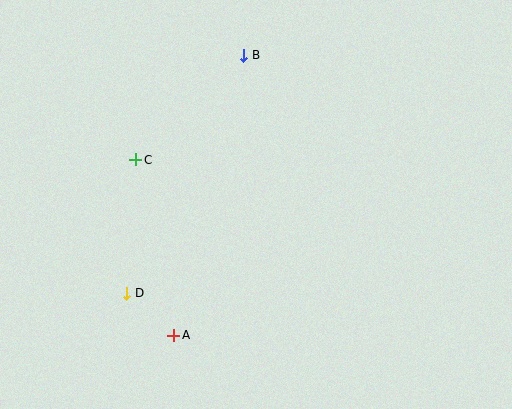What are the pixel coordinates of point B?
Point B is at (244, 55).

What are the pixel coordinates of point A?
Point A is at (174, 335).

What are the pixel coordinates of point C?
Point C is at (136, 160).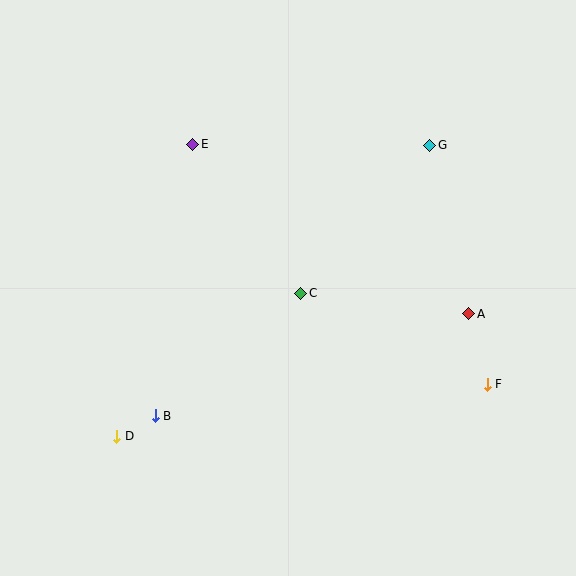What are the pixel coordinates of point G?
Point G is at (430, 145).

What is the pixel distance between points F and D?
The distance between F and D is 374 pixels.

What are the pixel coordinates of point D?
Point D is at (117, 436).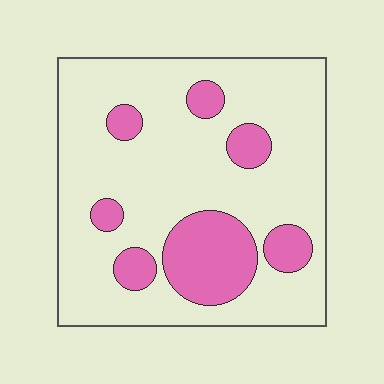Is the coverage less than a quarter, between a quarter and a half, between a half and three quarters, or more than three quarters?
Less than a quarter.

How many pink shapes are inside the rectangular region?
7.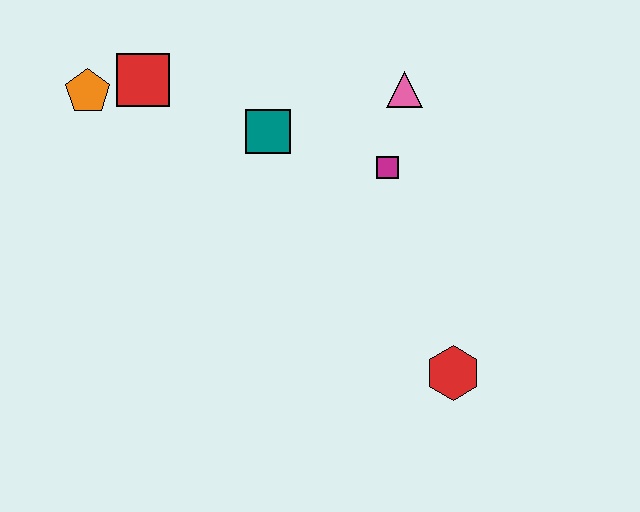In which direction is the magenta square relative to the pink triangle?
The magenta square is below the pink triangle.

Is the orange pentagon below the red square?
Yes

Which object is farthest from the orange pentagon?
The red hexagon is farthest from the orange pentagon.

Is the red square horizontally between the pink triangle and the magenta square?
No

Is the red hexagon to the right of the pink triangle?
Yes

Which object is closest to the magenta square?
The pink triangle is closest to the magenta square.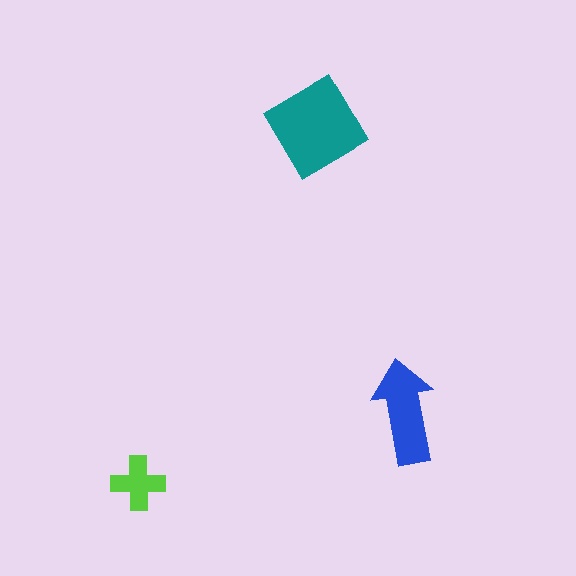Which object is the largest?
The teal diamond.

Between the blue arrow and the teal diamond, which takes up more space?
The teal diamond.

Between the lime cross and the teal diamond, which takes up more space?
The teal diamond.